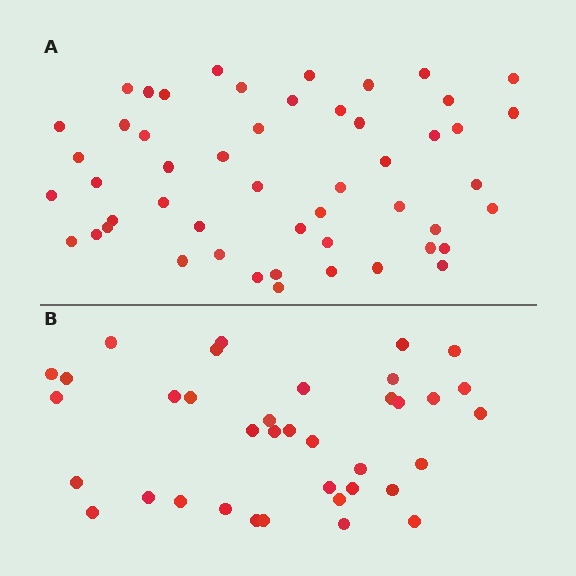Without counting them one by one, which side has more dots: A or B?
Region A (the top region) has more dots.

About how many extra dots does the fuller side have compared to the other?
Region A has approximately 15 more dots than region B.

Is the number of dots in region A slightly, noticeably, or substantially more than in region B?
Region A has noticeably more, but not dramatically so. The ratio is roughly 1.4 to 1.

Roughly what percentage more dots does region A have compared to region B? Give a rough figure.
About 40% more.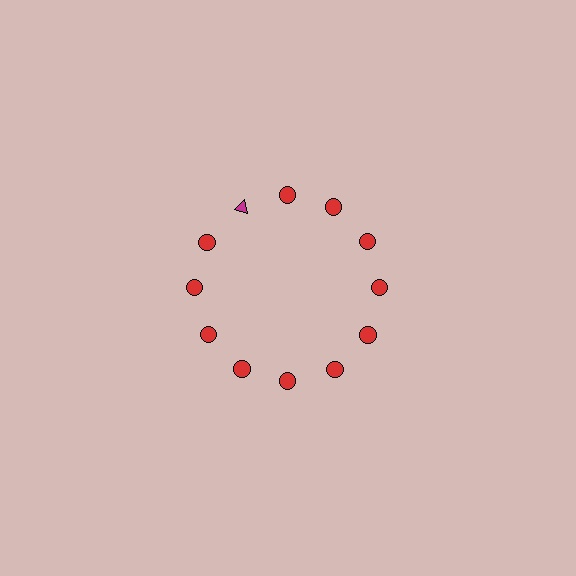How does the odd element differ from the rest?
It differs in both color (magenta instead of red) and shape (triangle instead of circle).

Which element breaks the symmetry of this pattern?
The magenta triangle at roughly the 11 o'clock position breaks the symmetry. All other shapes are red circles.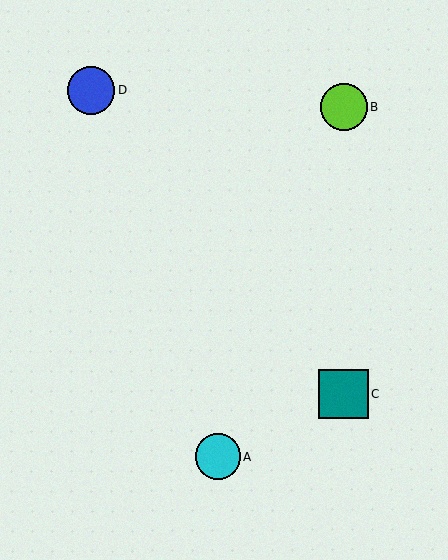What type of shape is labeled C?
Shape C is a teal square.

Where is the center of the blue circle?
The center of the blue circle is at (91, 90).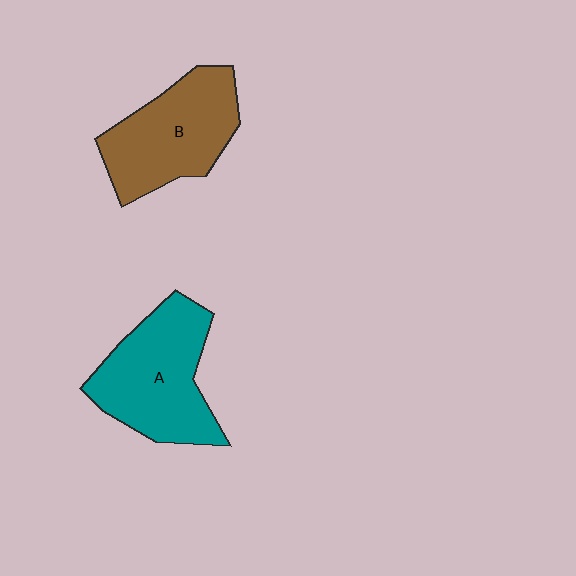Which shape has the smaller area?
Shape B (brown).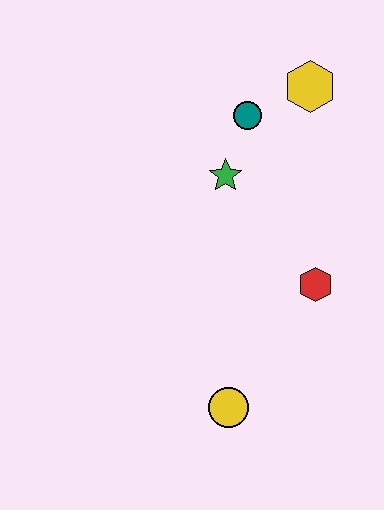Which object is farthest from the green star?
The yellow circle is farthest from the green star.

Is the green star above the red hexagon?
Yes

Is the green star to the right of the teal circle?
No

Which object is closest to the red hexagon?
The green star is closest to the red hexagon.